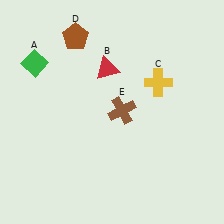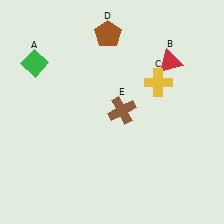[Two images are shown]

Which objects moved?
The objects that moved are: the red triangle (B), the brown pentagon (D).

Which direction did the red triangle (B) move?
The red triangle (B) moved right.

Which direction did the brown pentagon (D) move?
The brown pentagon (D) moved right.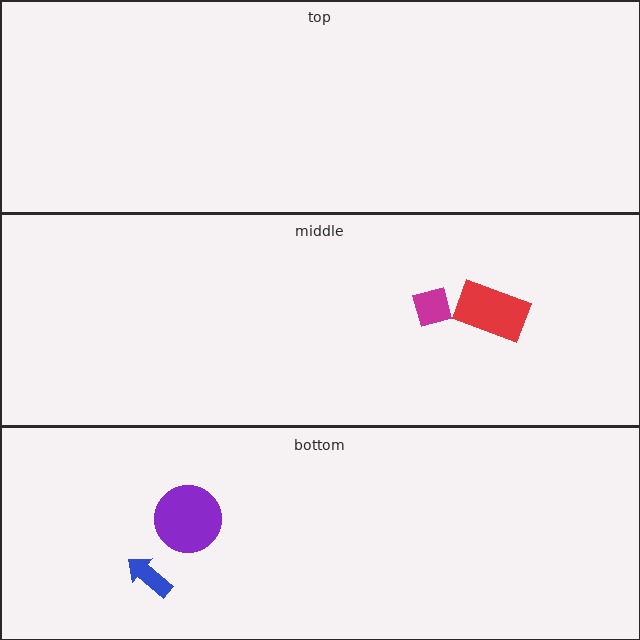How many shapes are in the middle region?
2.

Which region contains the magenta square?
The middle region.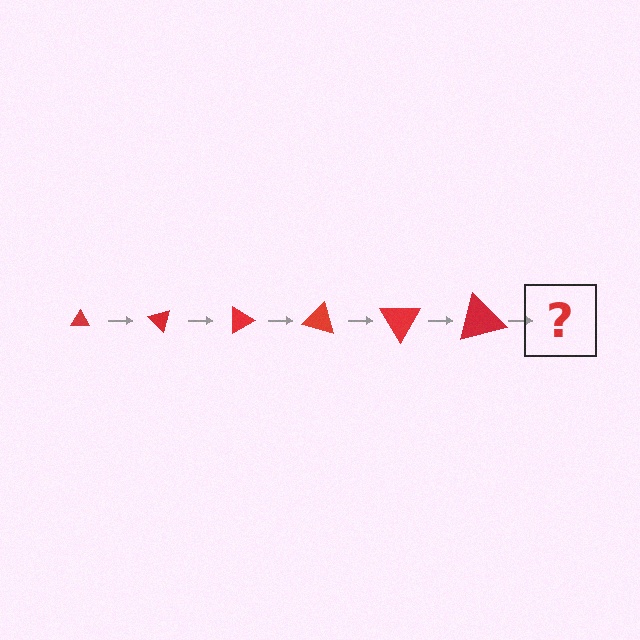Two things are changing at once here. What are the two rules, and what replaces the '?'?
The two rules are that the triangle grows larger each step and it rotates 45 degrees each step. The '?' should be a triangle, larger than the previous one and rotated 270 degrees from the start.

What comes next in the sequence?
The next element should be a triangle, larger than the previous one and rotated 270 degrees from the start.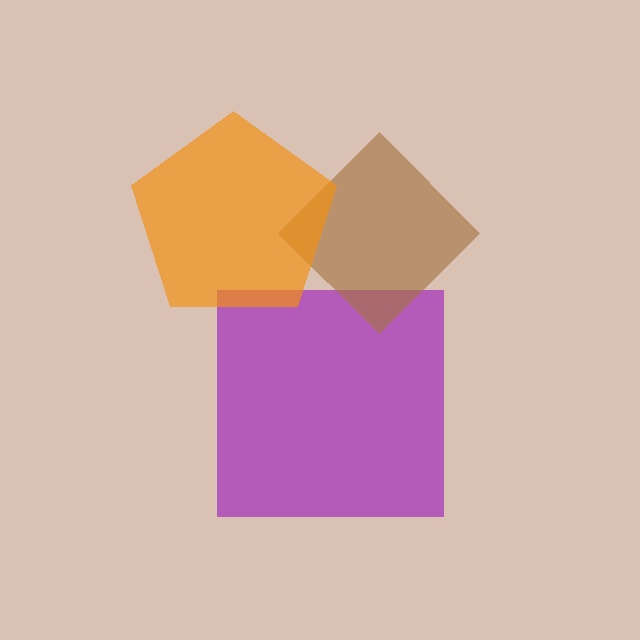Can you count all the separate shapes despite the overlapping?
Yes, there are 3 separate shapes.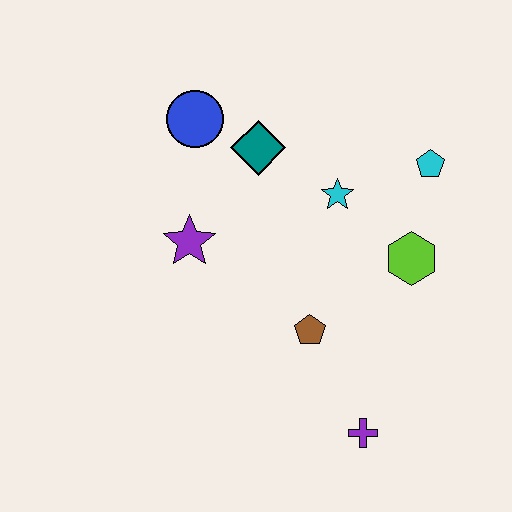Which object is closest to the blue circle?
The teal diamond is closest to the blue circle.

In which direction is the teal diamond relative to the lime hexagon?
The teal diamond is to the left of the lime hexagon.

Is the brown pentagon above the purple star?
No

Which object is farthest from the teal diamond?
The purple cross is farthest from the teal diamond.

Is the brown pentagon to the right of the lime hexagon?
No